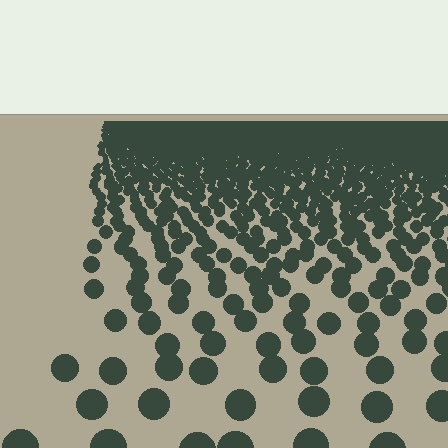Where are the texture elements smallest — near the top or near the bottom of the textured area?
Near the top.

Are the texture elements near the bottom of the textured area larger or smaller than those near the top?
Larger. Near the bottom, elements are closer to the viewer and appear at a bigger on-screen size.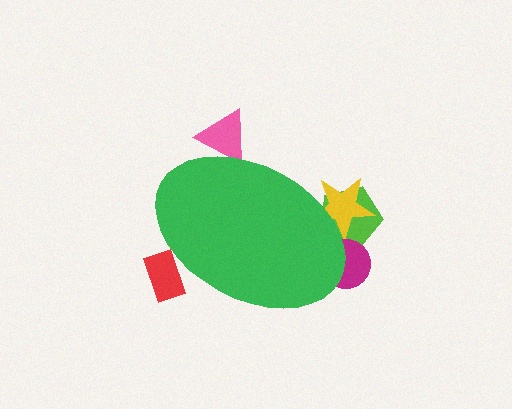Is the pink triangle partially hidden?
Yes, the pink triangle is partially hidden behind the green ellipse.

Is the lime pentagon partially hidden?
Yes, the lime pentagon is partially hidden behind the green ellipse.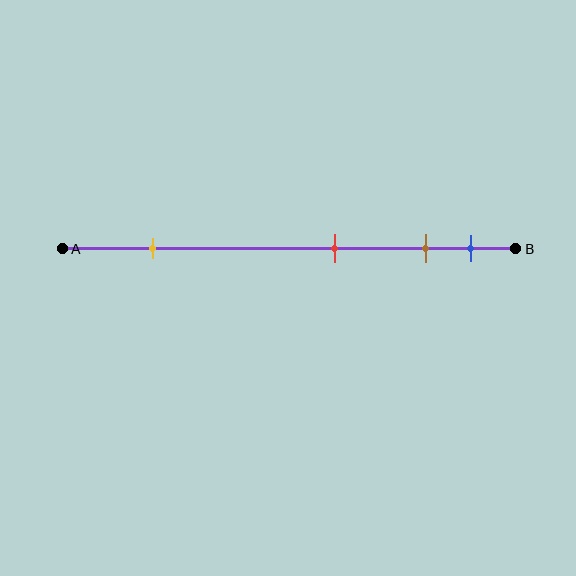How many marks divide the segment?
There are 4 marks dividing the segment.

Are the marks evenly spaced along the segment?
No, the marks are not evenly spaced.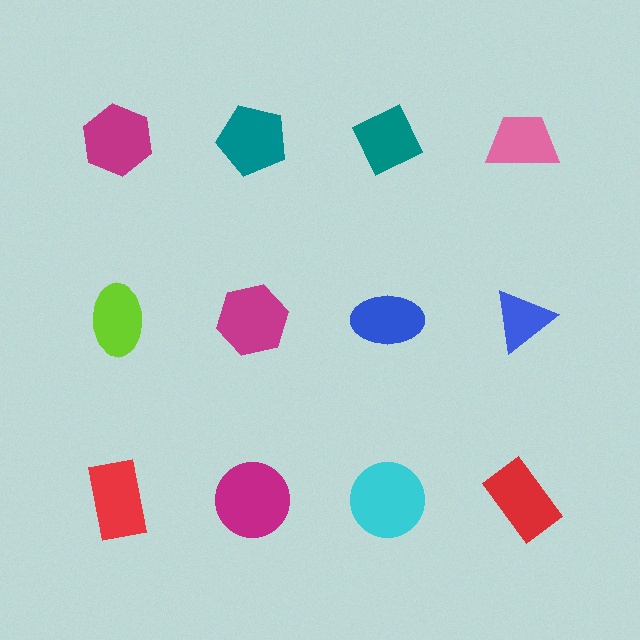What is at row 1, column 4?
A pink trapezoid.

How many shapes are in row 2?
4 shapes.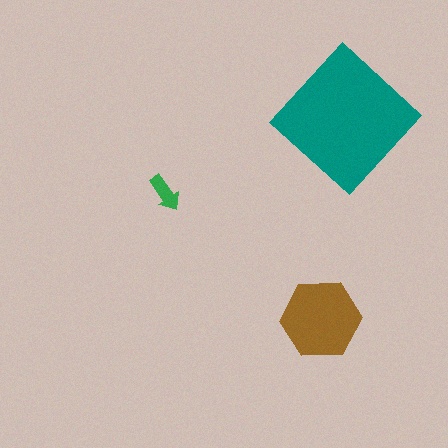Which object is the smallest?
The green arrow.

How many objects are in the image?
There are 3 objects in the image.